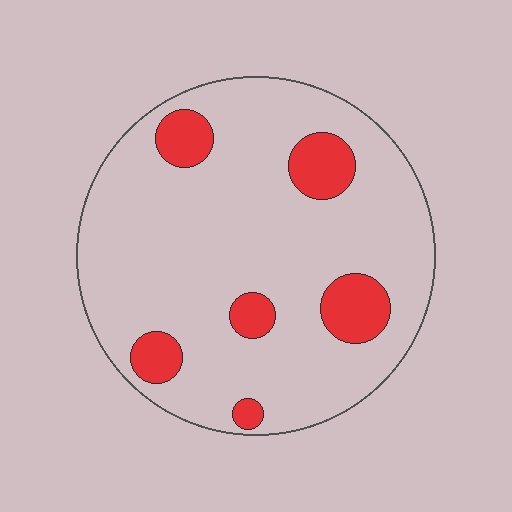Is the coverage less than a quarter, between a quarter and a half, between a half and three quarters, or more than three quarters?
Less than a quarter.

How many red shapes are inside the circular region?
6.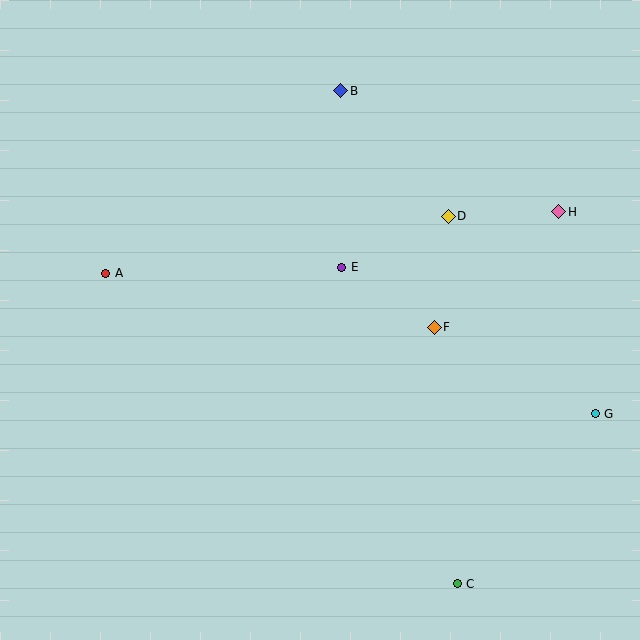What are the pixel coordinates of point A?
Point A is at (106, 273).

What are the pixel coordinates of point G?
Point G is at (595, 414).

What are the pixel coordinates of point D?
Point D is at (448, 216).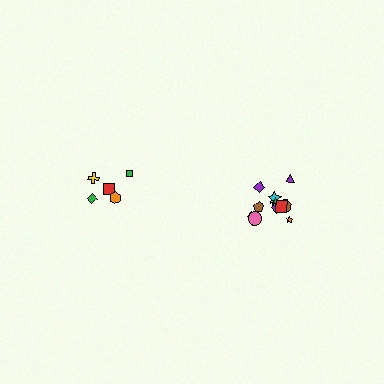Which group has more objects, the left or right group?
The right group.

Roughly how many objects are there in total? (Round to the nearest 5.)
Roughly 15 objects in total.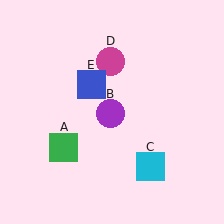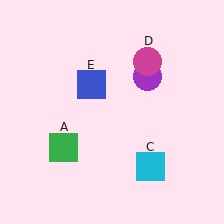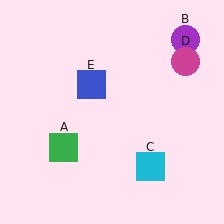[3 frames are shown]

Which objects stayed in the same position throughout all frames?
Green square (object A) and cyan square (object C) and blue square (object E) remained stationary.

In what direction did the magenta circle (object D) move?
The magenta circle (object D) moved right.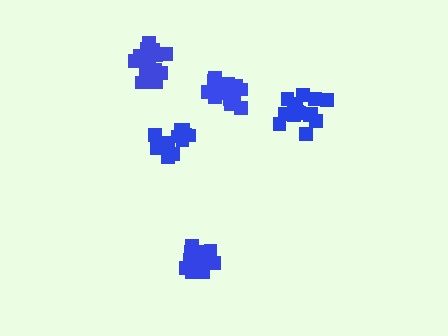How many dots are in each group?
Group 1: 16 dots, Group 2: 13 dots, Group 3: 17 dots, Group 4: 16 dots, Group 5: 16 dots (78 total).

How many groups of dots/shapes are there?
There are 5 groups.